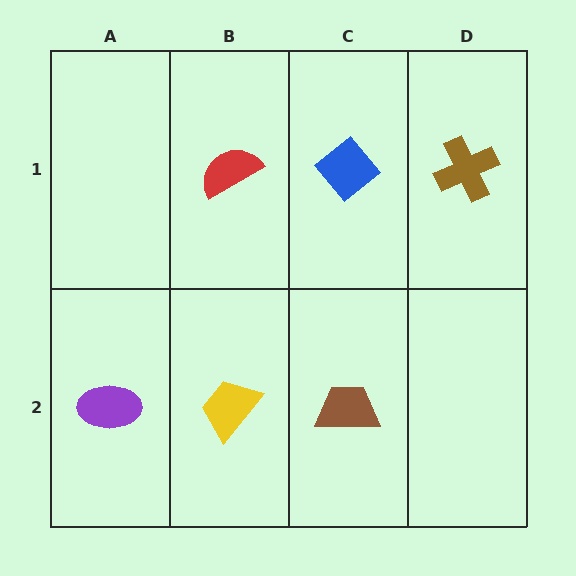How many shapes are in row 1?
3 shapes.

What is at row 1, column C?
A blue diamond.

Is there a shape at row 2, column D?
No, that cell is empty.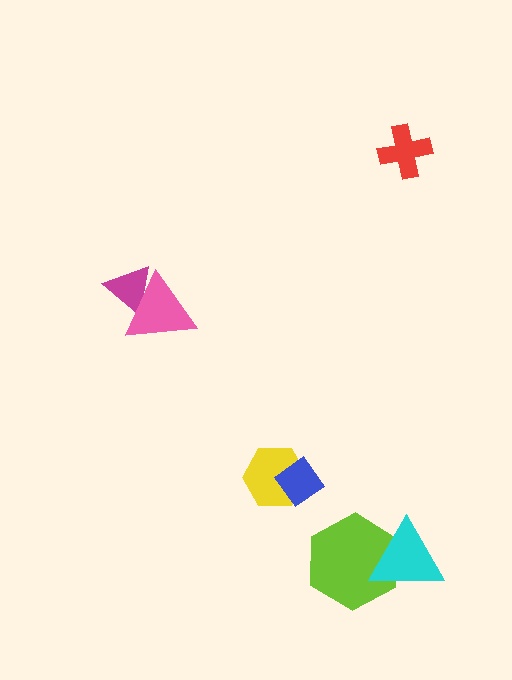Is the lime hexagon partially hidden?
Yes, it is partially covered by another shape.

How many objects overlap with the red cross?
0 objects overlap with the red cross.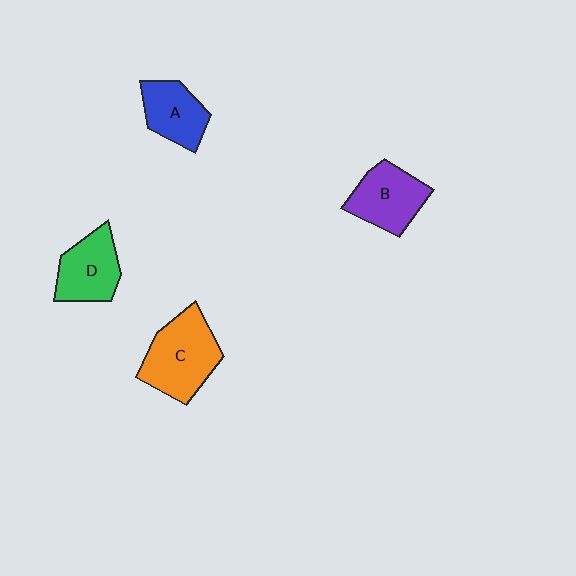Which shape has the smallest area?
Shape A (blue).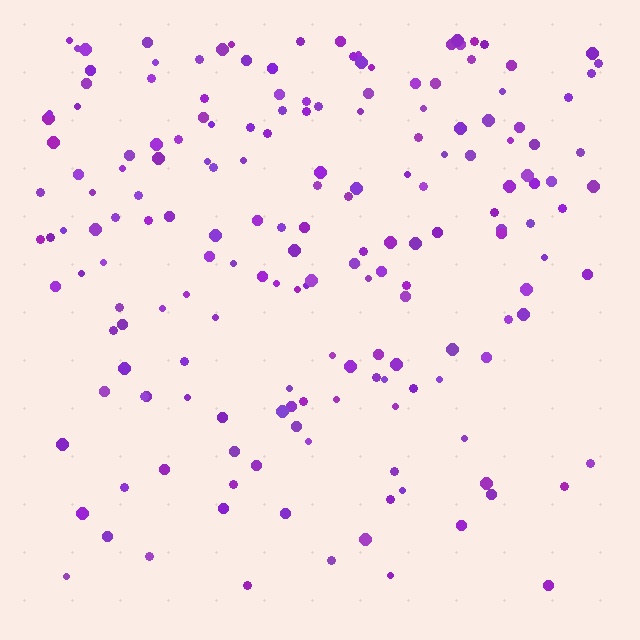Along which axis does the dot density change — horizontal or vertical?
Vertical.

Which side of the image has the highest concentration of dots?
The top.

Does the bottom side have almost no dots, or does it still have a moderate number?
Still a moderate number, just noticeably fewer than the top.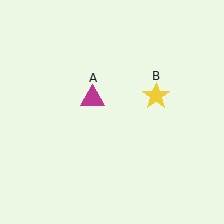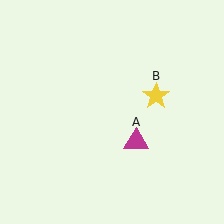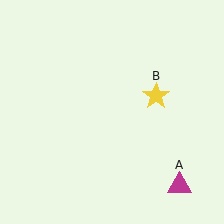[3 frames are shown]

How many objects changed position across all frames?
1 object changed position: magenta triangle (object A).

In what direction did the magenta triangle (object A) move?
The magenta triangle (object A) moved down and to the right.